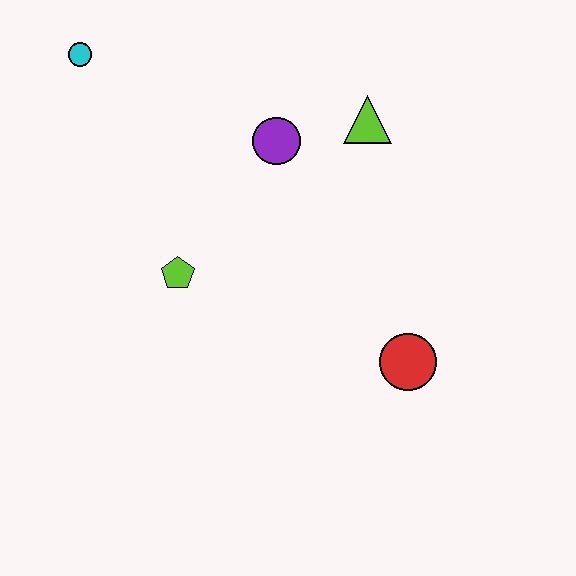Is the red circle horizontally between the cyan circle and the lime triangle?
No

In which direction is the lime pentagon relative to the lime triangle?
The lime pentagon is to the left of the lime triangle.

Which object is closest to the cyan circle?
The purple circle is closest to the cyan circle.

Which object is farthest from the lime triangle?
The cyan circle is farthest from the lime triangle.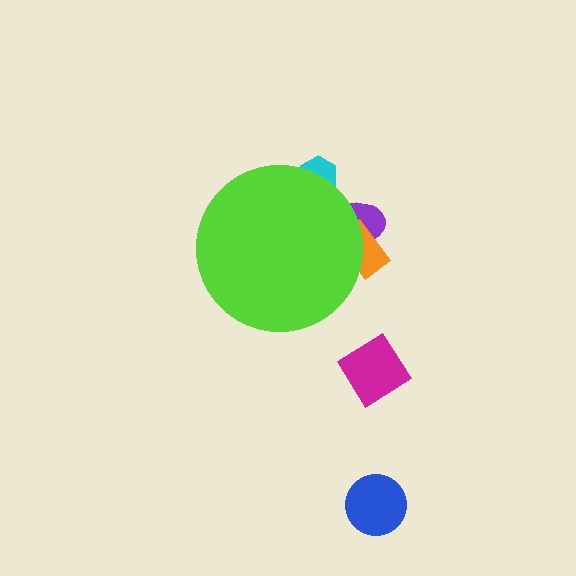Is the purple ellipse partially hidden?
Yes, the purple ellipse is partially hidden behind the lime circle.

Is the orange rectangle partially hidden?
Yes, the orange rectangle is partially hidden behind the lime circle.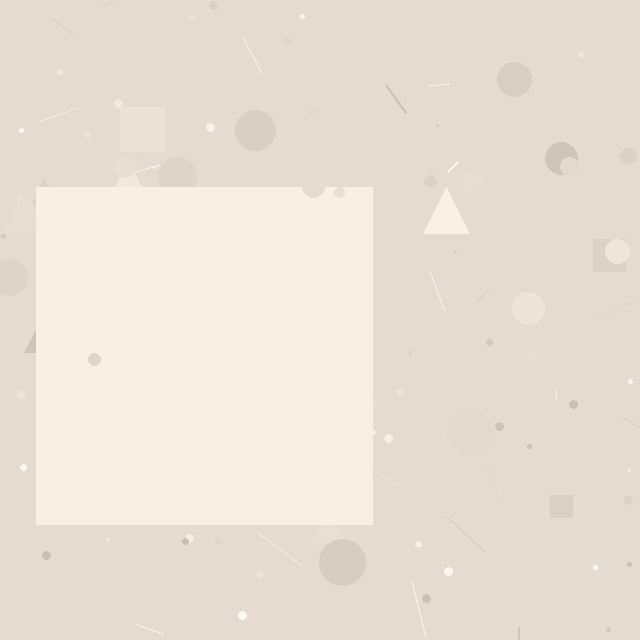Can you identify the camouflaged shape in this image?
The camouflaged shape is a square.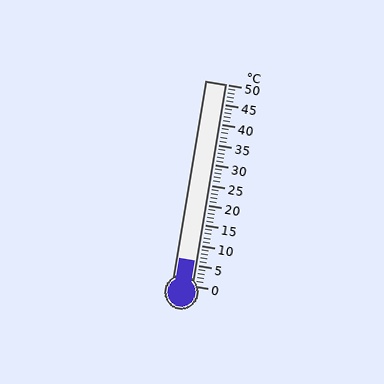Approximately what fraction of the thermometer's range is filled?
The thermometer is filled to approximately 10% of its range.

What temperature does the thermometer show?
The thermometer shows approximately 6°C.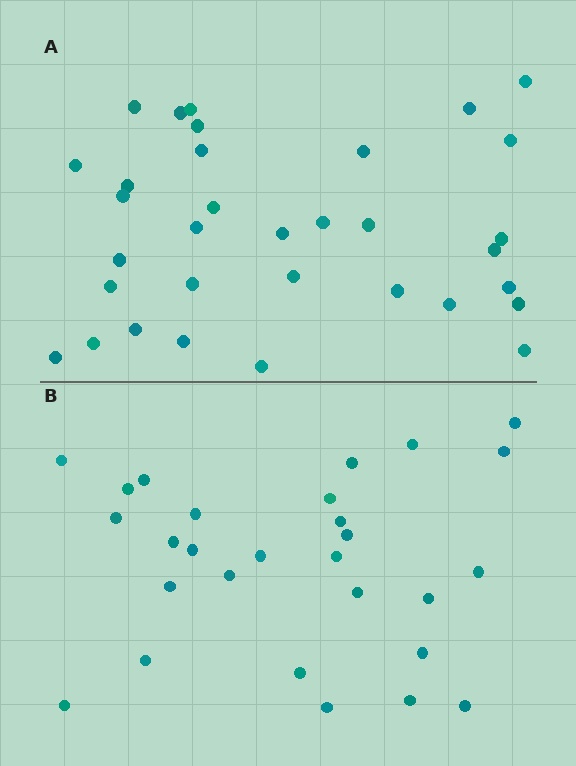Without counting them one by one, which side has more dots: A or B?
Region A (the top region) has more dots.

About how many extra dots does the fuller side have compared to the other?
Region A has about 5 more dots than region B.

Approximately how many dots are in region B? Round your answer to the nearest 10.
About 30 dots. (The exact count is 28, which rounds to 30.)